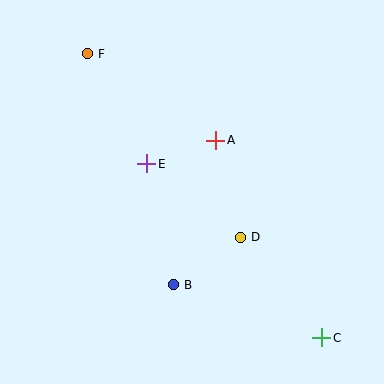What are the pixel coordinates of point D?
Point D is at (240, 237).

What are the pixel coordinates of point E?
Point E is at (147, 164).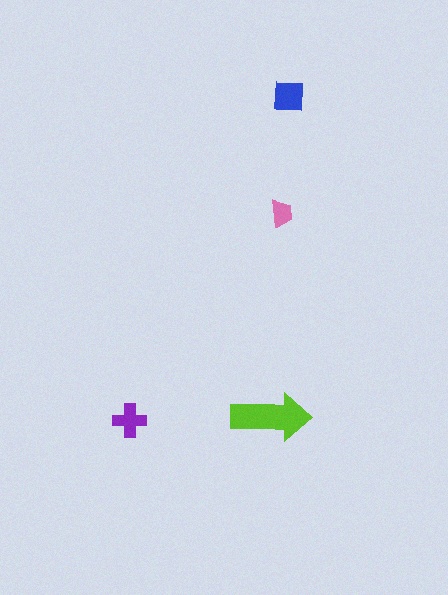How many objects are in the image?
There are 4 objects in the image.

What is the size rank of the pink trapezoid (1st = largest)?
4th.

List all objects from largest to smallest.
The lime arrow, the blue square, the purple cross, the pink trapezoid.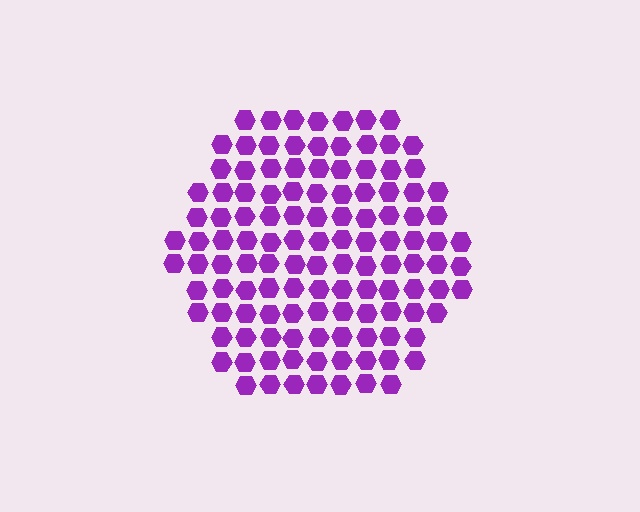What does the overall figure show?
The overall figure shows a hexagon.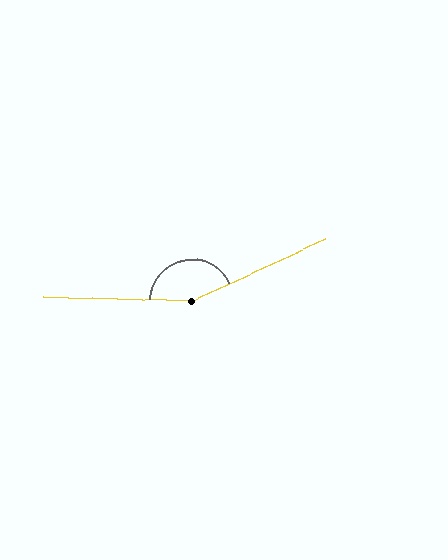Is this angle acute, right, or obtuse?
It is obtuse.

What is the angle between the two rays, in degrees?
Approximately 154 degrees.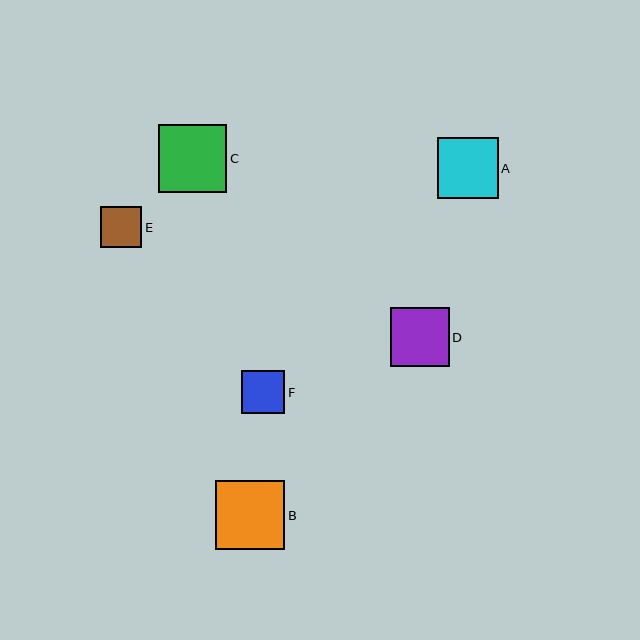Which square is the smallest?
Square E is the smallest with a size of approximately 41 pixels.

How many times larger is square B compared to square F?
Square B is approximately 1.6 times the size of square F.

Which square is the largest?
Square B is the largest with a size of approximately 69 pixels.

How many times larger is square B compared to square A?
Square B is approximately 1.1 times the size of square A.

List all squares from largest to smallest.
From largest to smallest: B, C, A, D, F, E.